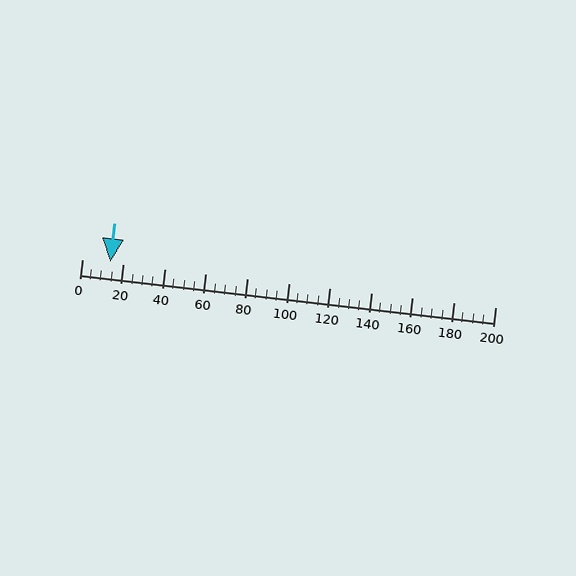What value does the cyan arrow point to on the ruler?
The cyan arrow points to approximately 14.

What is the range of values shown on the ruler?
The ruler shows values from 0 to 200.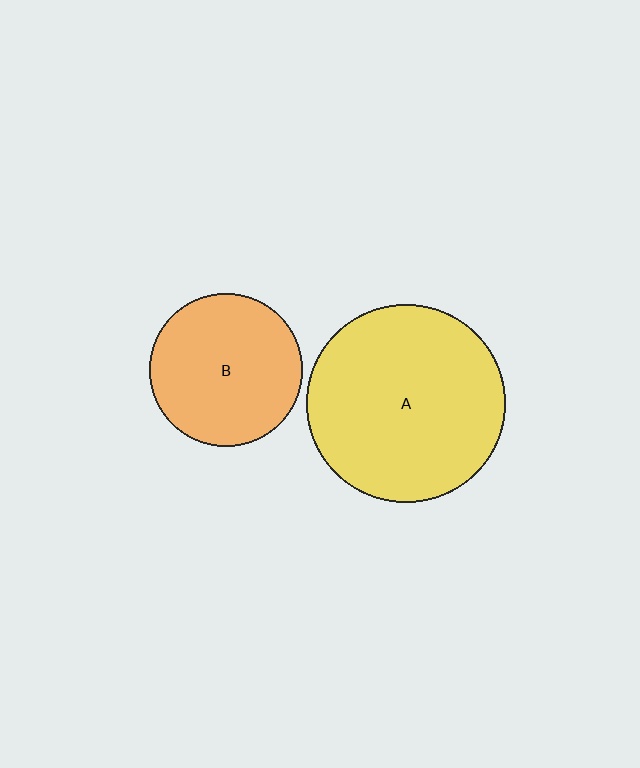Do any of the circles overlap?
No, none of the circles overlap.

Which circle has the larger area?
Circle A (yellow).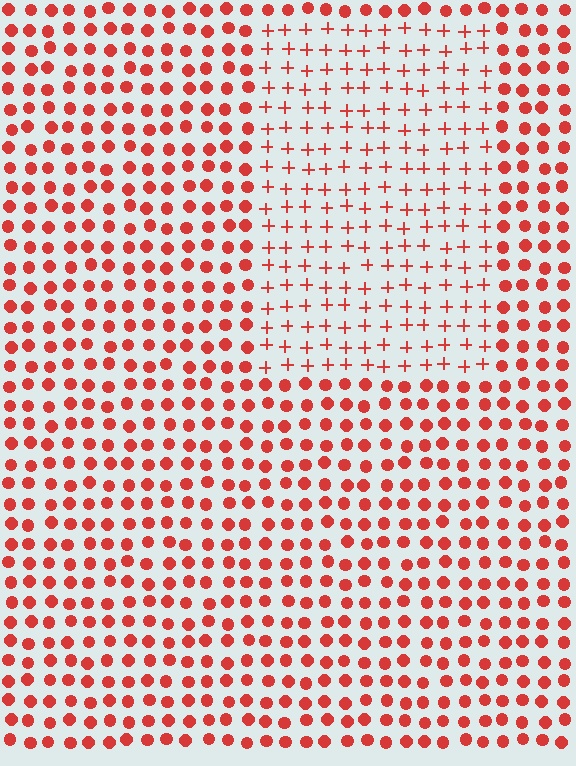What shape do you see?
I see a rectangle.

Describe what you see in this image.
The image is filled with small red elements arranged in a uniform grid. A rectangle-shaped region contains plus signs, while the surrounding area contains circles. The boundary is defined purely by the change in element shape.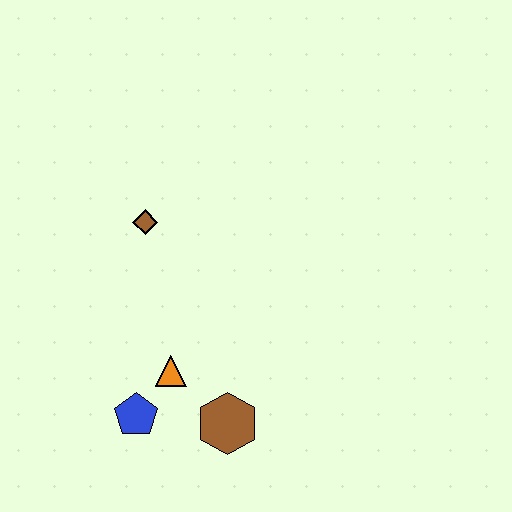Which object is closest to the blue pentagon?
The orange triangle is closest to the blue pentagon.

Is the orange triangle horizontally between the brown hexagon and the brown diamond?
Yes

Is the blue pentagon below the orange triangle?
Yes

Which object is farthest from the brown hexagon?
The brown diamond is farthest from the brown hexagon.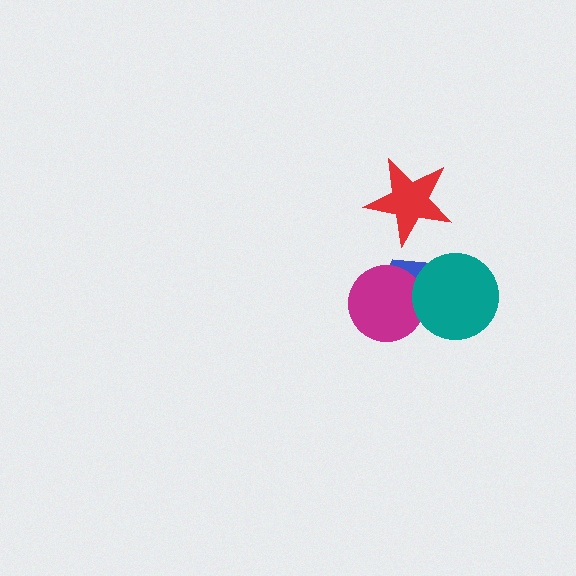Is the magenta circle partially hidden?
Yes, it is partially covered by another shape.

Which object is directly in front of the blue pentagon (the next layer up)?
The magenta circle is directly in front of the blue pentagon.